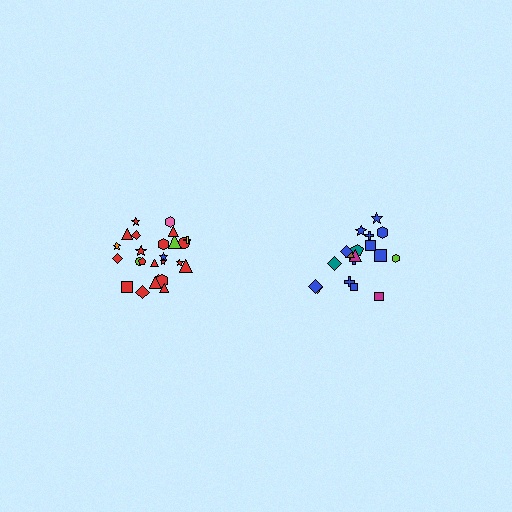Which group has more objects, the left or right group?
The left group.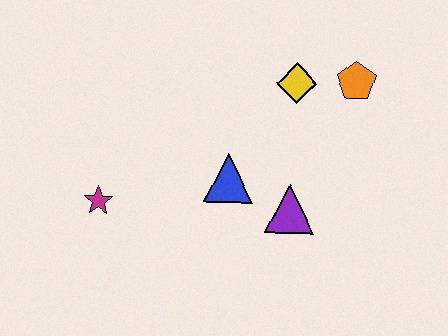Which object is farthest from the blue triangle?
The orange pentagon is farthest from the blue triangle.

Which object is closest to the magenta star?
The blue triangle is closest to the magenta star.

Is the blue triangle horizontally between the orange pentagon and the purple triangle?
No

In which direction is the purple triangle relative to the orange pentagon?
The purple triangle is below the orange pentagon.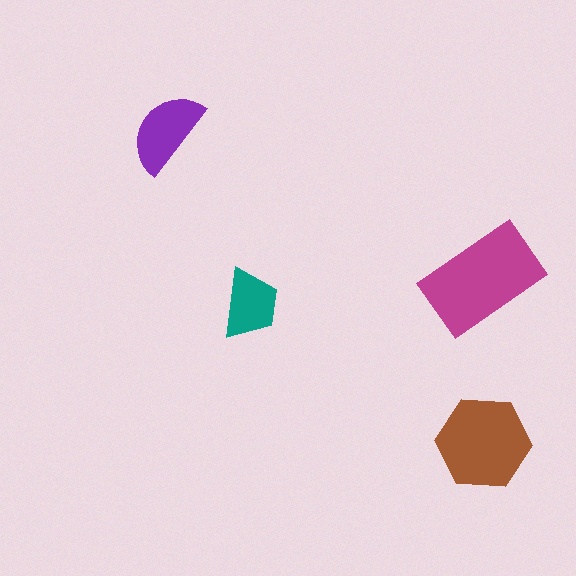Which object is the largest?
The magenta rectangle.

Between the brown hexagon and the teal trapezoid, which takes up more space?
The brown hexagon.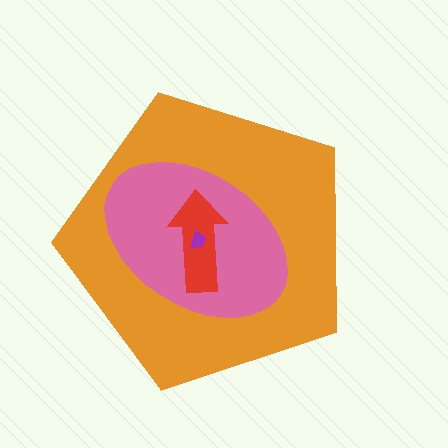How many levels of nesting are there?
4.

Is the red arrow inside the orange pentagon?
Yes.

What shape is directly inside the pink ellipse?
The red arrow.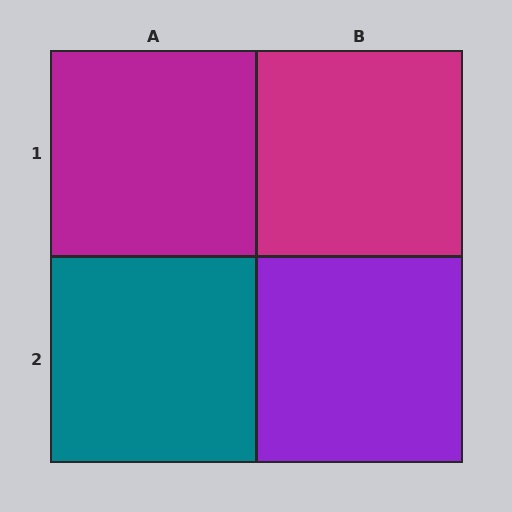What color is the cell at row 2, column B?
Purple.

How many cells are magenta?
2 cells are magenta.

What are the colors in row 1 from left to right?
Magenta, magenta.